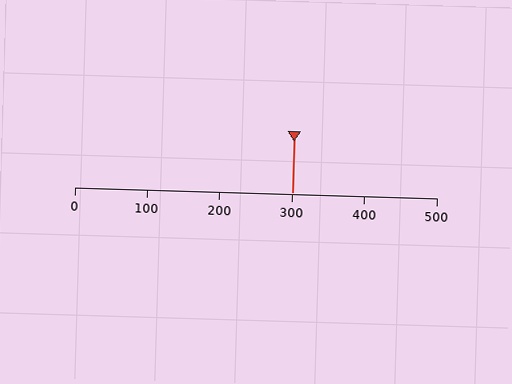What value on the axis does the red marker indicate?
The marker indicates approximately 300.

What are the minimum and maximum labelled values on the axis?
The axis runs from 0 to 500.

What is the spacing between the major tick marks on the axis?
The major ticks are spaced 100 apart.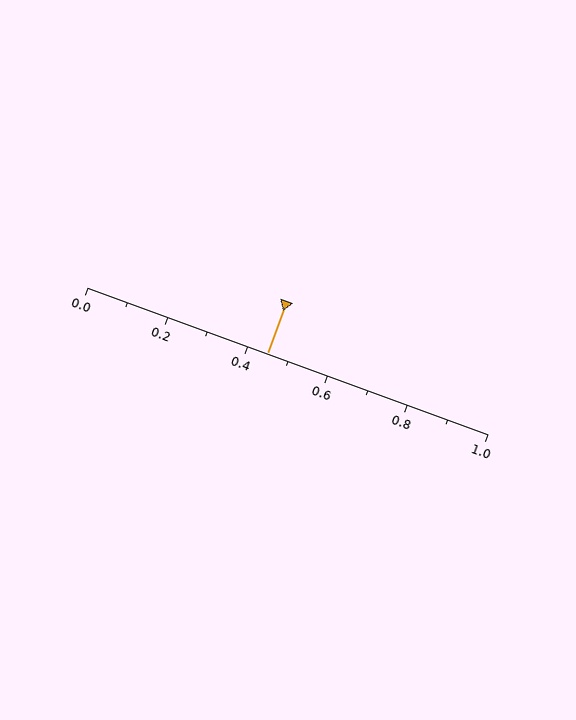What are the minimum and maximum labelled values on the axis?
The axis runs from 0.0 to 1.0.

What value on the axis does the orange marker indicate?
The marker indicates approximately 0.45.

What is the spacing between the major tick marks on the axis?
The major ticks are spaced 0.2 apart.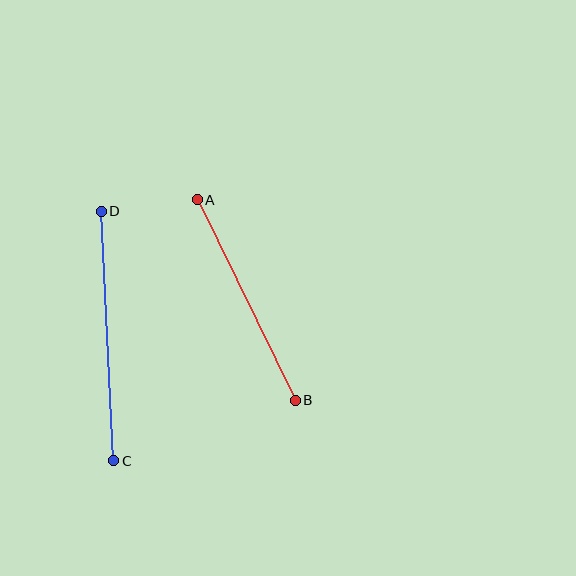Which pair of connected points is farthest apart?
Points C and D are farthest apart.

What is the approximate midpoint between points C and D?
The midpoint is at approximately (108, 336) pixels.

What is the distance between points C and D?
The distance is approximately 250 pixels.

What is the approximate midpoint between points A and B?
The midpoint is at approximately (246, 300) pixels.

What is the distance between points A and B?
The distance is approximately 223 pixels.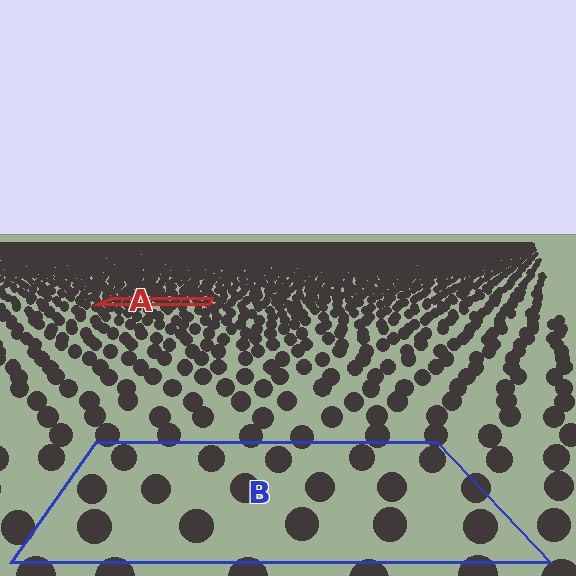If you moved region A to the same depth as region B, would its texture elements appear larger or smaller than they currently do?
They would appear larger. At a closer depth, the same texture elements are projected at a bigger on-screen size.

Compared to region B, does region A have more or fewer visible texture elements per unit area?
Region A has more texture elements per unit area — they are packed more densely because it is farther away.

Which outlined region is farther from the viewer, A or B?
Region A is farther from the viewer — the texture elements inside it appear smaller and more densely packed.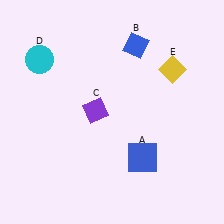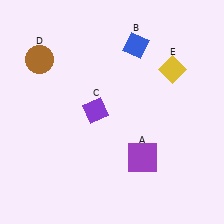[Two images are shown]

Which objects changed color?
A changed from blue to purple. D changed from cyan to brown.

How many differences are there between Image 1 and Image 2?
There are 2 differences between the two images.